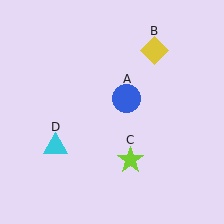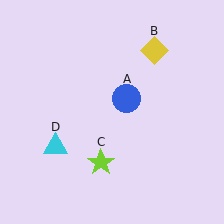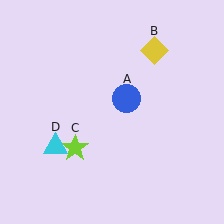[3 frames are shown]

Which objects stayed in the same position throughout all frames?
Blue circle (object A) and yellow diamond (object B) and cyan triangle (object D) remained stationary.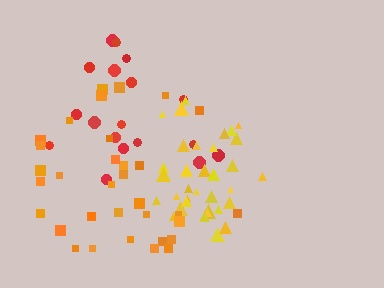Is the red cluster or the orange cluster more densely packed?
Orange.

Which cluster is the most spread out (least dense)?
Red.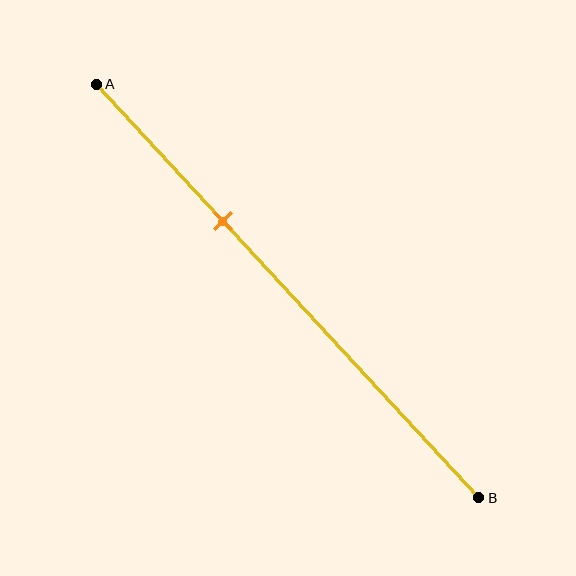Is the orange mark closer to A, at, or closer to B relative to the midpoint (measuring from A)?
The orange mark is closer to point A than the midpoint of segment AB.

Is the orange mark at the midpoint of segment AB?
No, the mark is at about 35% from A, not at the 50% midpoint.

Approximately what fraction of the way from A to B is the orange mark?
The orange mark is approximately 35% of the way from A to B.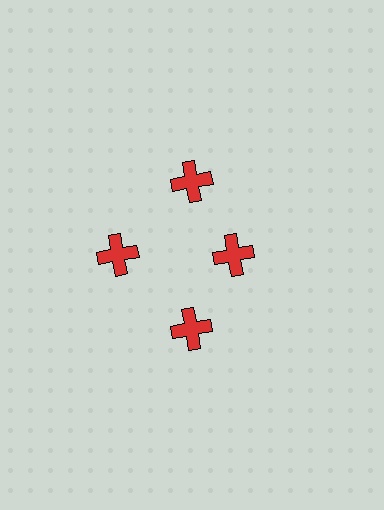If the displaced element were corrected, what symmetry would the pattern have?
It would have 4-fold rotational symmetry — the pattern would map onto itself every 90 degrees.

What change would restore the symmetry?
The symmetry would be restored by moving it outward, back onto the ring so that all 4 crosses sit at equal angles and equal distance from the center.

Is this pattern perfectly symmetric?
No. The 4 red crosses are arranged in a ring, but one element near the 3 o'clock position is pulled inward toward the center, breaking the 4-fold rotational symmetry.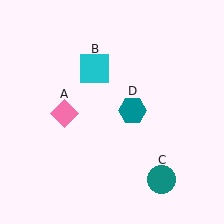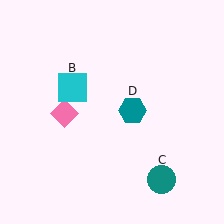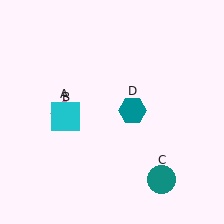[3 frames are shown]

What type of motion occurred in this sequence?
The cyan square (object B) rotated counterclockwise around the center of the scene.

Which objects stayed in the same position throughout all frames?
Pink diamond (object A) and teal circle (object C) and teal hexagon (object D) remained stationary.